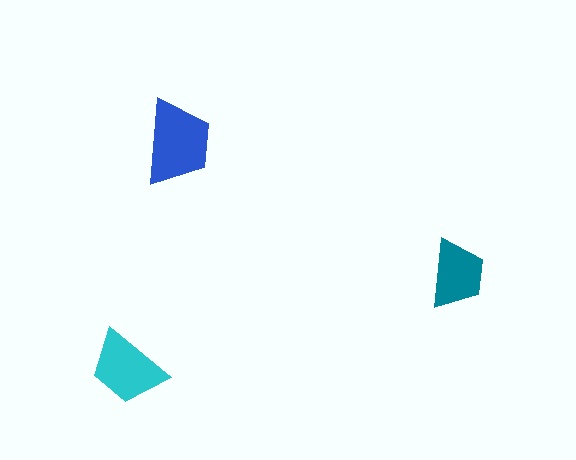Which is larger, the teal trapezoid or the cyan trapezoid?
The cyan one.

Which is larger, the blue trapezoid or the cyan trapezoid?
The blue one.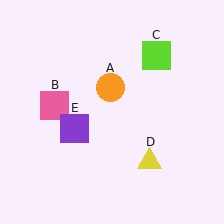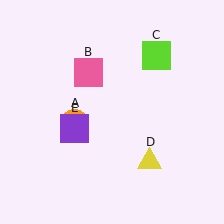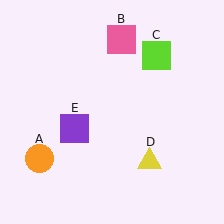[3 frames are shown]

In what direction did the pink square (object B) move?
The pink square (object B) moved up and to the right.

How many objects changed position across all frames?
2 objects changed position: orange circle (object A), pink square (object B).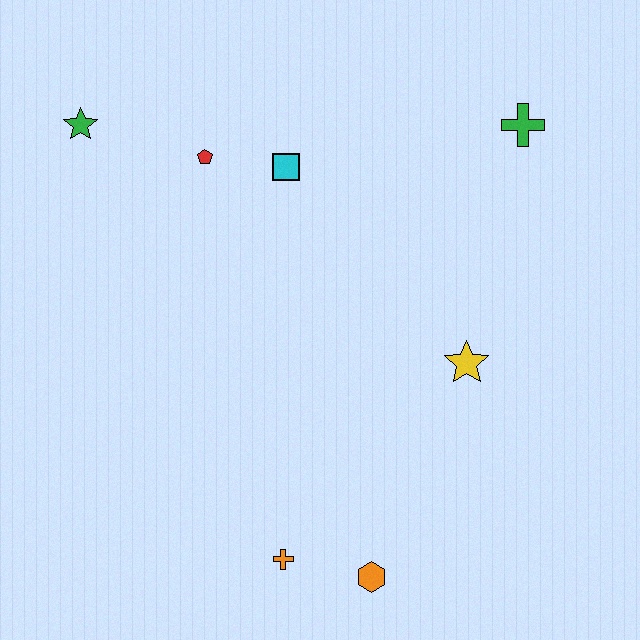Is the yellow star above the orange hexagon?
Yes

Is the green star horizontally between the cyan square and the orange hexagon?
No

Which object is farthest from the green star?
The orange hexagon is farthest from the green star.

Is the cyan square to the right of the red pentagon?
Yes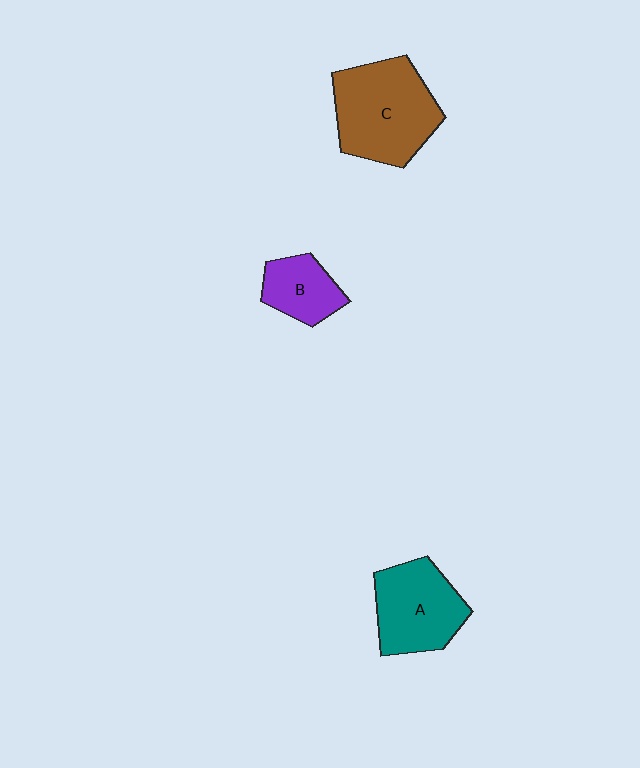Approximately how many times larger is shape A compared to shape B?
Approximately 1.6 times.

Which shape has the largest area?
Shape C (brown).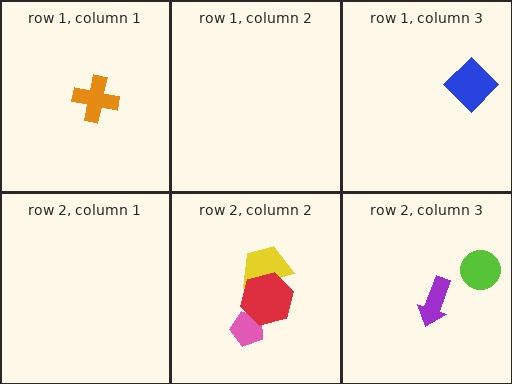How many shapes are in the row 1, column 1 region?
1.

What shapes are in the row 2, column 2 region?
The yellow trapezoid, the pink pentagon, the red hexagon.